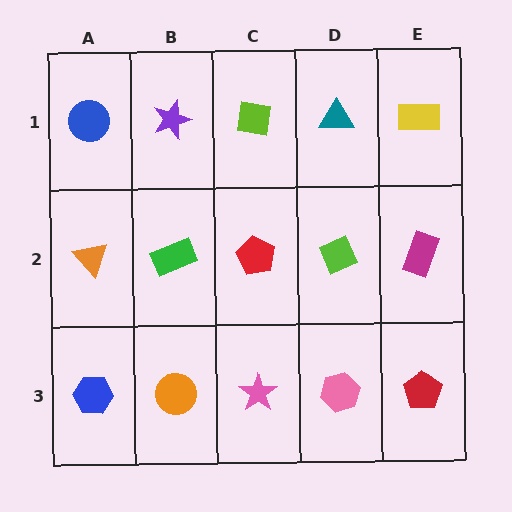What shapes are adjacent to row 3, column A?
An orange triangle (row 2, column A), an orange circle (row 3, column B).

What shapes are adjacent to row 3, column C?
A red pentagon (row 2, column C), an orange circle (row 3, column B), a pink hexagon (row 3, column D).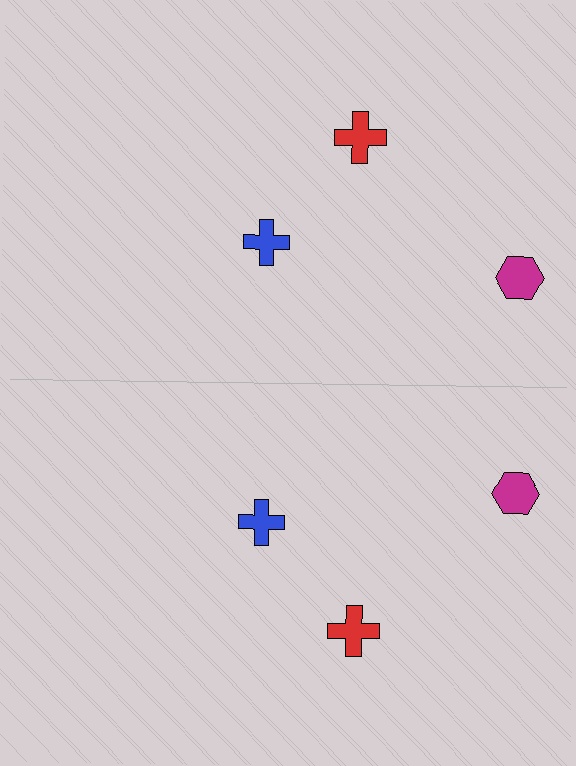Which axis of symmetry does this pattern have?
The pattern has a horizontal axis of symmetry running through the center of the image.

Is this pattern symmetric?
Yes, this pattern has bilateral (reflection) symmetry.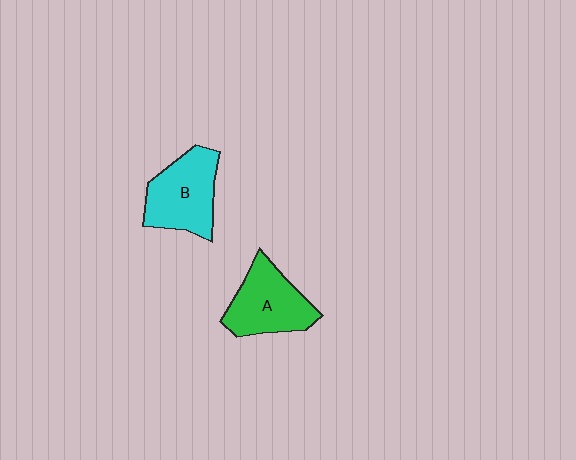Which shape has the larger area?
Shape B (cyan).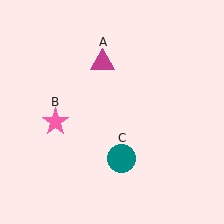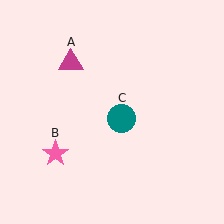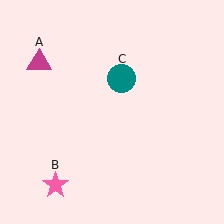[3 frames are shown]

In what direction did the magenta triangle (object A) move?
The magenta triangle (object A) moved left.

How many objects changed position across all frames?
3 objects changed position: magenta triangle (object A), pink star (object B), teal circle (object C).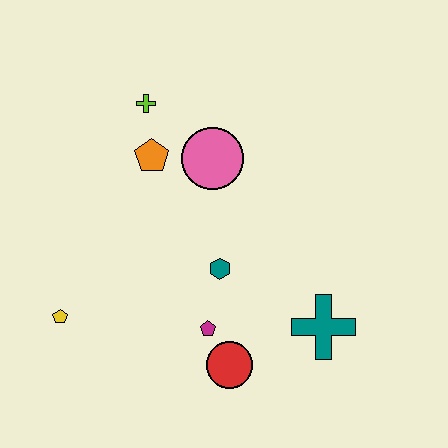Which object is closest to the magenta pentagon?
The red circle is closest to the magenta pentagon.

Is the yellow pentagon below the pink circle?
Yes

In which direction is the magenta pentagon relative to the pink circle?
The magenta pentagon is below the pink circle.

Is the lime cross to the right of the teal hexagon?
No